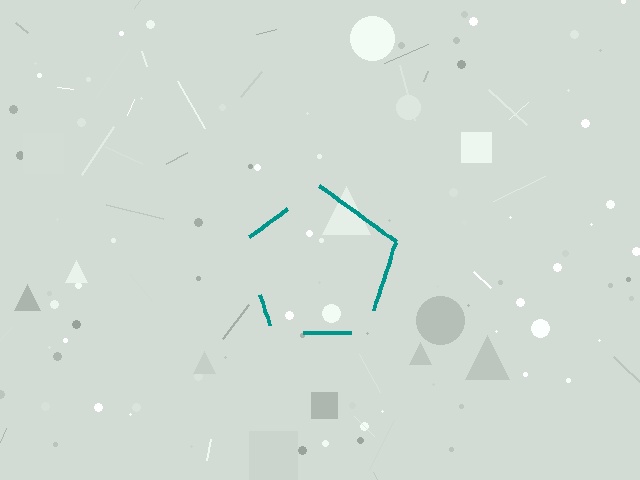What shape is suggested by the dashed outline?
The dashed outline suggests a pentagon.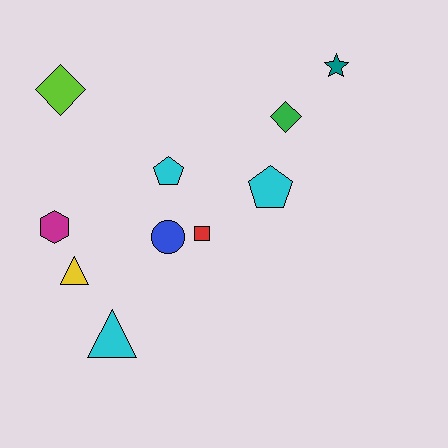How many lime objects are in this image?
There is 1 lime object.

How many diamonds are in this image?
There are 2 diamonds.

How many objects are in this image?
There are 10 objects.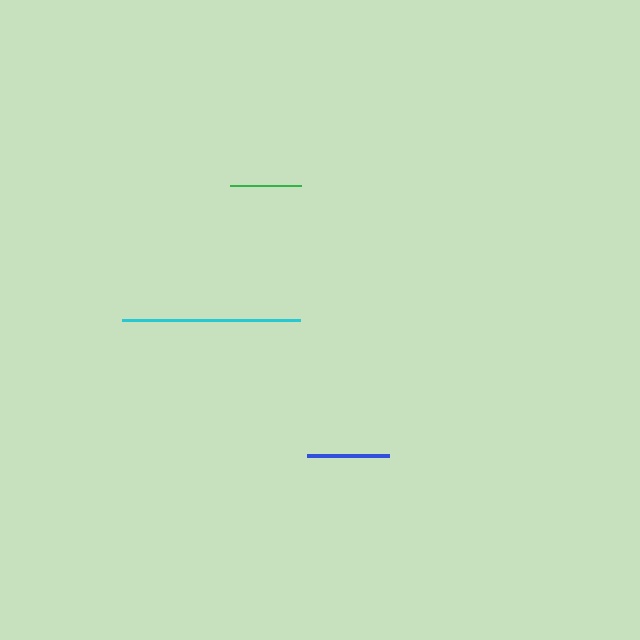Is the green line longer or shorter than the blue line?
The blue line is longer than the green line.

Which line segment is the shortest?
The green line is the shortest at approximately 71 pixels.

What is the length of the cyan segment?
The cyan segment is approximately 179 pixels long.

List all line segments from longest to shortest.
From longest to shortest: cyan, blue, green.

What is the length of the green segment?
The green segment is approximately 71 pixels long.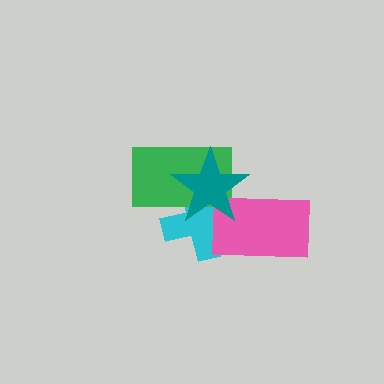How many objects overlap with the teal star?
3 objects overlap with the teal star.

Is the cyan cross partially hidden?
Yes, it is partially covered by another shape.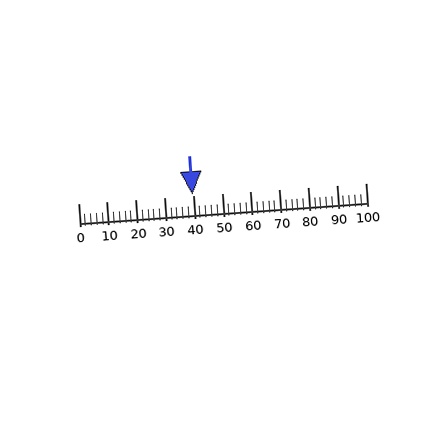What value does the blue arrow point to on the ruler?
The blue arrow points to approximately 40.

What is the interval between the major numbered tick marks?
The major tick marks are spaced 10 units apart.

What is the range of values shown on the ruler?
The ruler shows values from 0 to 100.